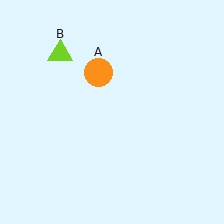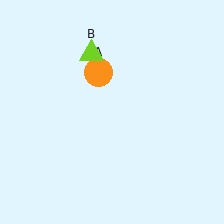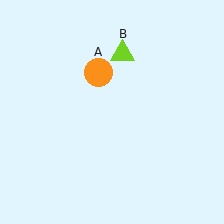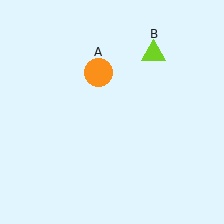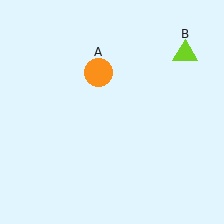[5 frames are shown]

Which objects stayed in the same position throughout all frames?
Orange circle (object A) remained stationary.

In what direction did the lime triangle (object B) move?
The lime triangle (object B) moved right.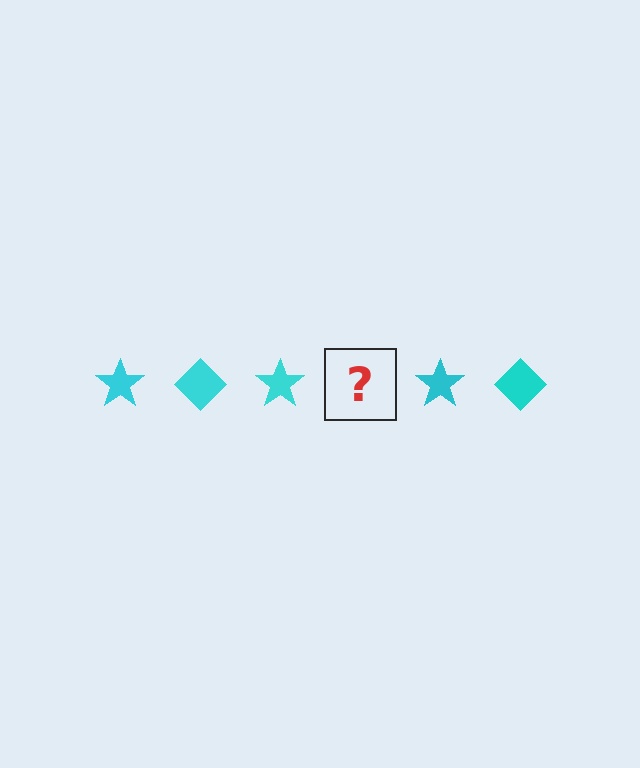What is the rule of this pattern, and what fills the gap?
The rule is that the pattern cycles through star, diamond shapes in cyan. The gap should be filled with a cyan diamond.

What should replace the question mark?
The question mark should be replaced with a cyan diamond.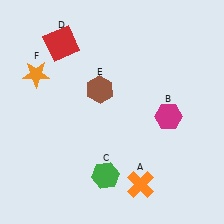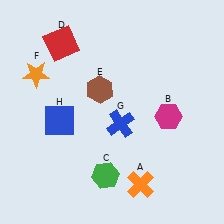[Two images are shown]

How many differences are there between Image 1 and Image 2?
There are 2 differences between the two images.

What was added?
A blue cross (G), a blue square (H) were added in Image 2.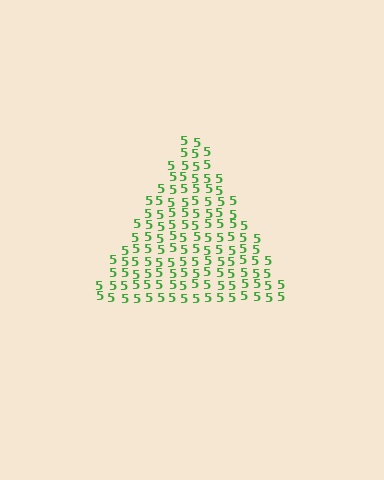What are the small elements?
The small elements are digit 5's.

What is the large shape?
The large shape is a triangle.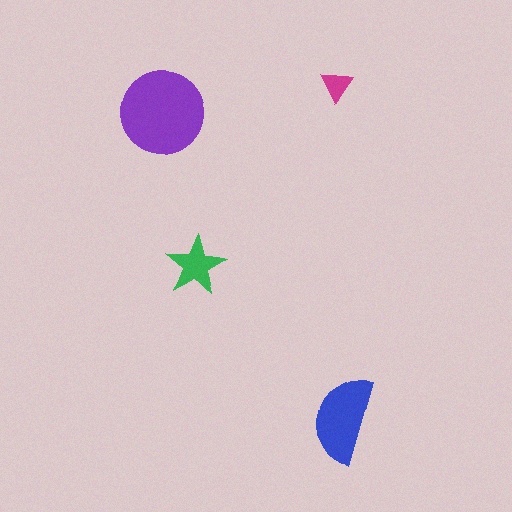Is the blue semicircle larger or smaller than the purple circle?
Smaller.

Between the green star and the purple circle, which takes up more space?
The purple circle.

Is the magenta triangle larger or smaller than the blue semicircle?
Smaller.